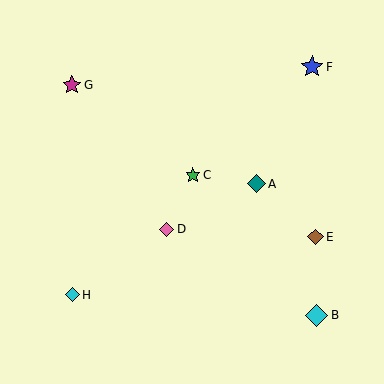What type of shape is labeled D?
Shape D is a pink diamond.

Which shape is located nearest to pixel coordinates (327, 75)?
The blue star (labeled F) at (312, 67) is nearest to that location.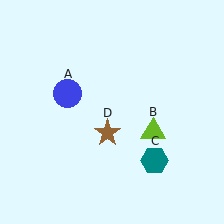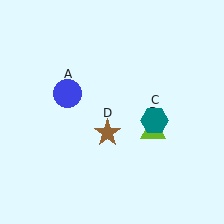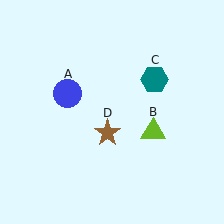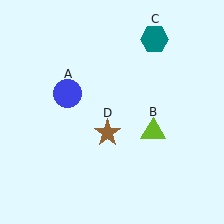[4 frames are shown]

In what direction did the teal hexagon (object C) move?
The teal hexagon (object C) moved up.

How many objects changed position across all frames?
1 object changed position: teal hexagon (object C).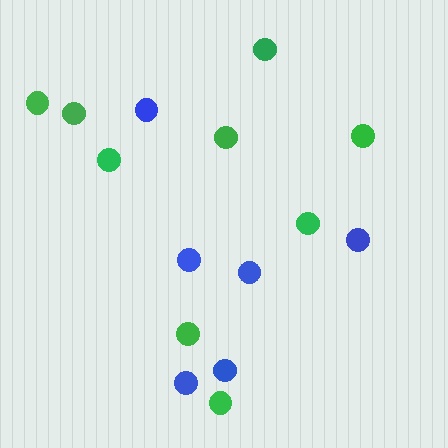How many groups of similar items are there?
There are 2 groups: one group of green circles (9) and one group of blue circles (6).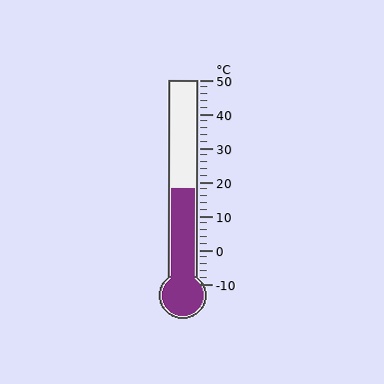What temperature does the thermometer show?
The thermometer shows approximately 18°C.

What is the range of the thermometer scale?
The thermometer scale ranges from -10°C to 50°C.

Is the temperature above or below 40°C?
The temperature is below 40°C.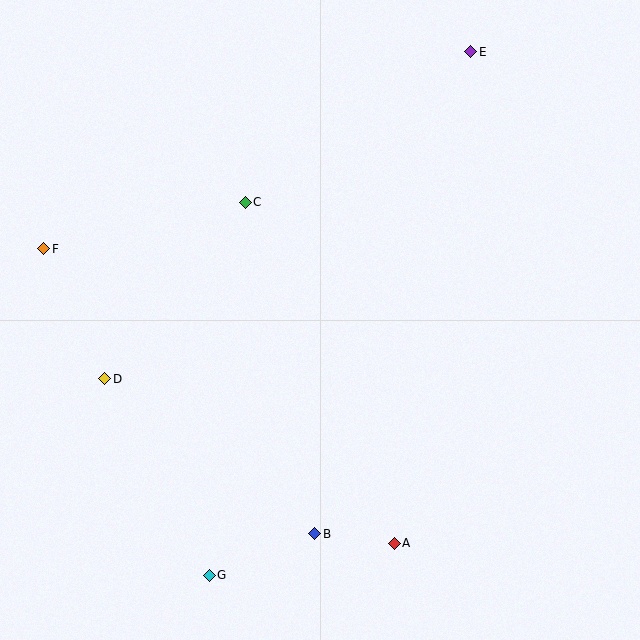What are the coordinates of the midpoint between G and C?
The midpoint between G and C is at (227, 389).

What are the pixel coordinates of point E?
Point E is at (471, 52).